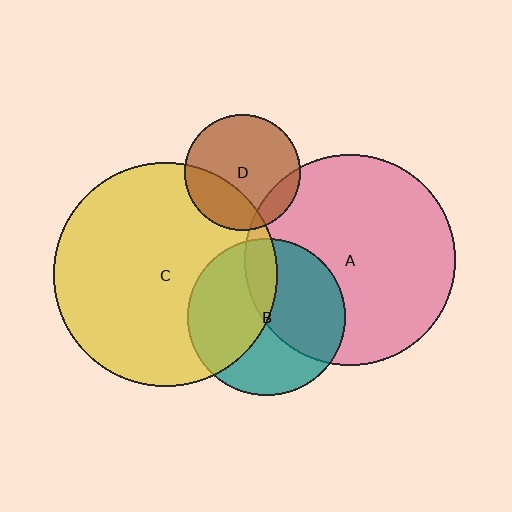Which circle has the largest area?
Circle C (yellow).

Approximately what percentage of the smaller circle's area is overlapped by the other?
Approximately 45%.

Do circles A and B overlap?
Yes.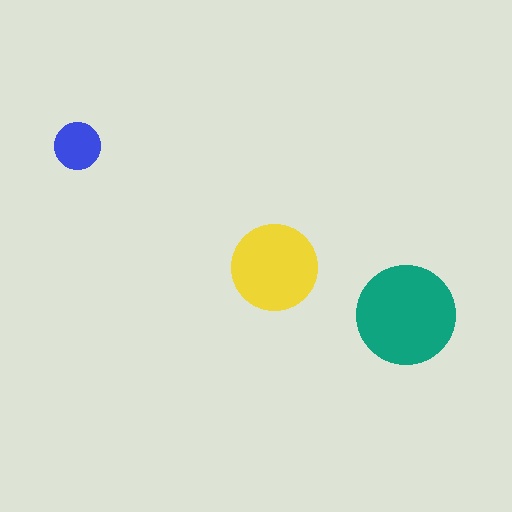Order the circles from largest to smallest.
the teal one, the yellow one, the blue one.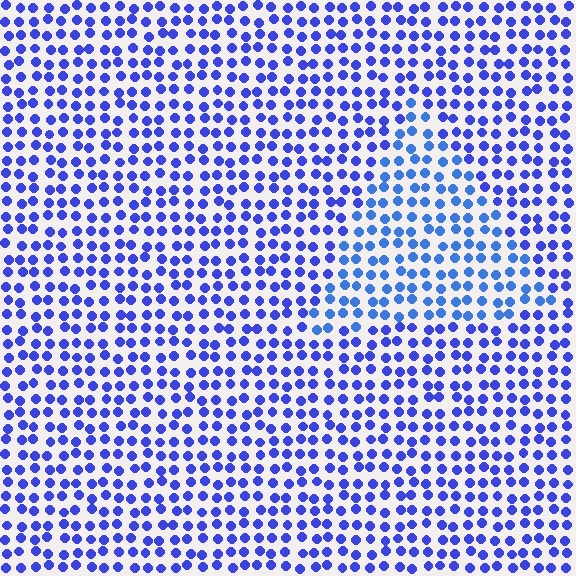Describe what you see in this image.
The image is filled with small blue elements in a uniform arrangement. A triangle-shaped region is visible where the elements are tinted to a slightly different hue, forming a subtle color boundary.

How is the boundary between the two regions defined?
The boundary is defined purely by a slight shift in hue (about 21 degrees). Spacing, size, and orientation are identical on both sides.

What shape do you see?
I see a triangle.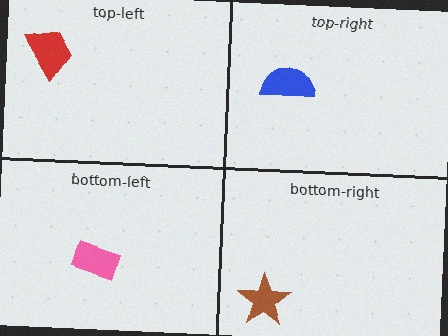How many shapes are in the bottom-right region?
1.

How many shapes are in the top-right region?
1.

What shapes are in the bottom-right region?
The brown star.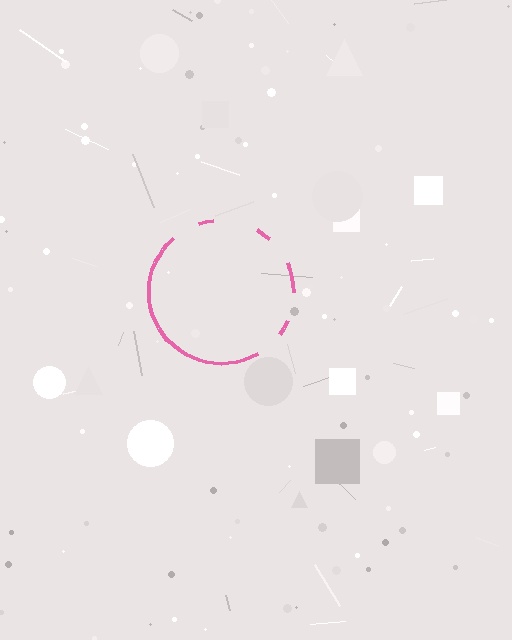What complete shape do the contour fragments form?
The contour fragments form a circle.